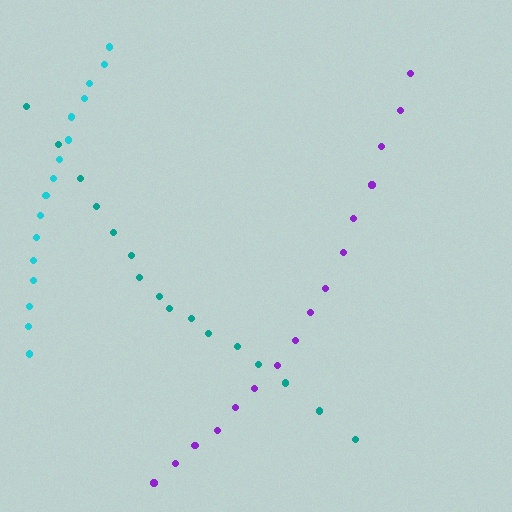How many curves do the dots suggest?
There are 3 distinct paths.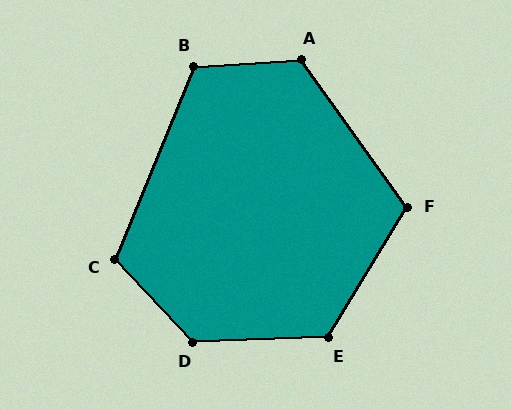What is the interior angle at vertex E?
Approximately 123 degrees (obtuse).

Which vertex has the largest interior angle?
D, at approximately 131 degrees.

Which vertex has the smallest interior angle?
F, at approximately 113 degrees.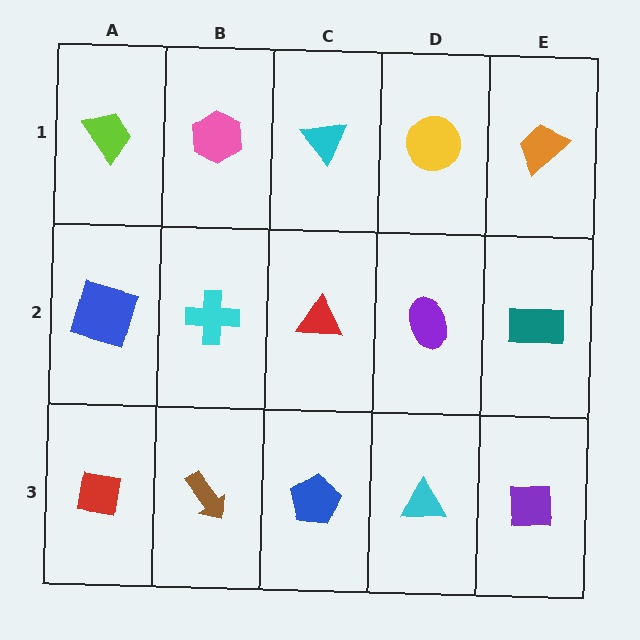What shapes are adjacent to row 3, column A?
A blue square (row 2, column A), a brown arrow (row 3, column B).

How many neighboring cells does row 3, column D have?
3.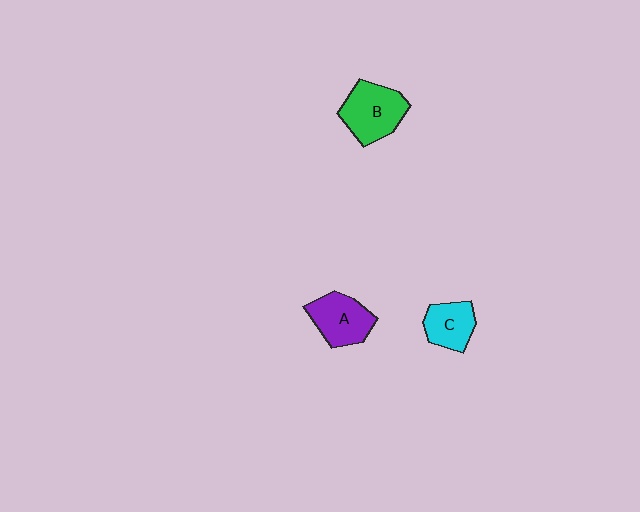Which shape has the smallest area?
Shape C (cyan).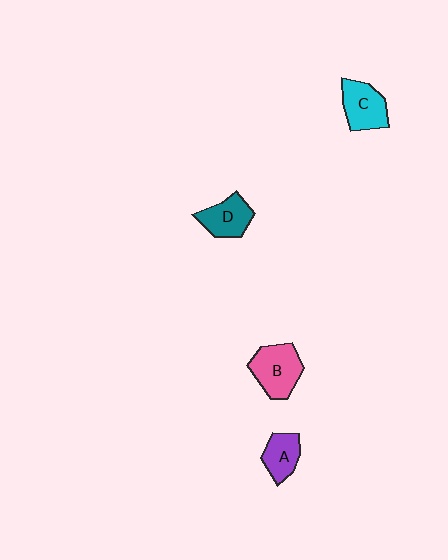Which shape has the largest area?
Shape B (pink).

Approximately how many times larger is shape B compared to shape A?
Approximately 1.5 times.